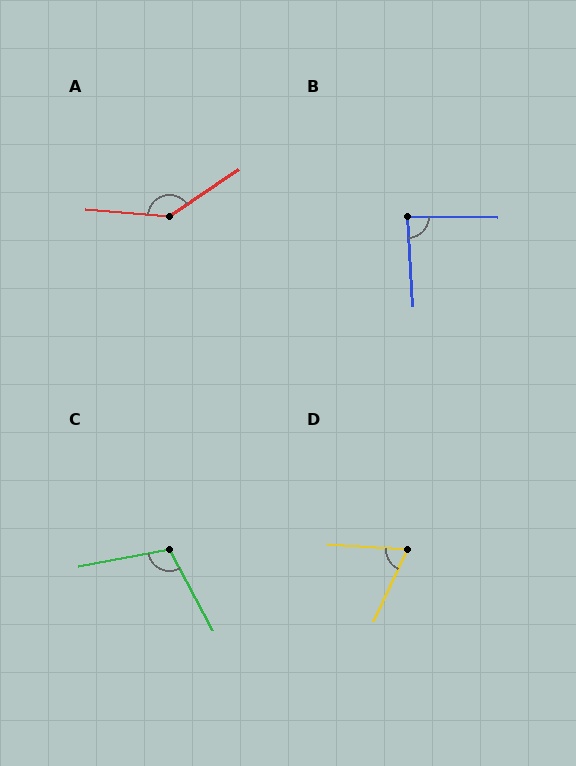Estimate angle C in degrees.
Approximately 108 degrees.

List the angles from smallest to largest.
D (68°), B (86°), C (108°), A (141°).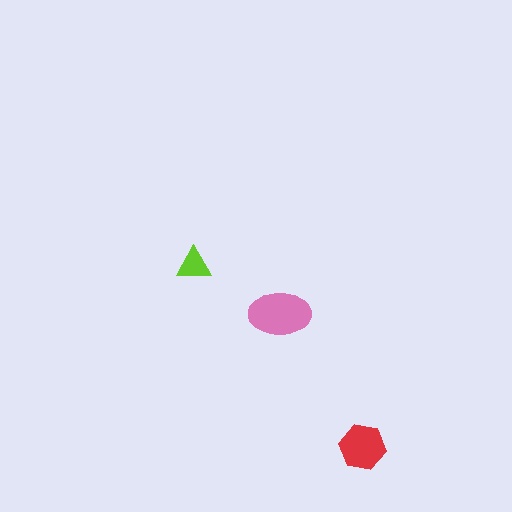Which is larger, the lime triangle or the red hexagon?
The red hexagon.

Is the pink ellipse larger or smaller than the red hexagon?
Larger.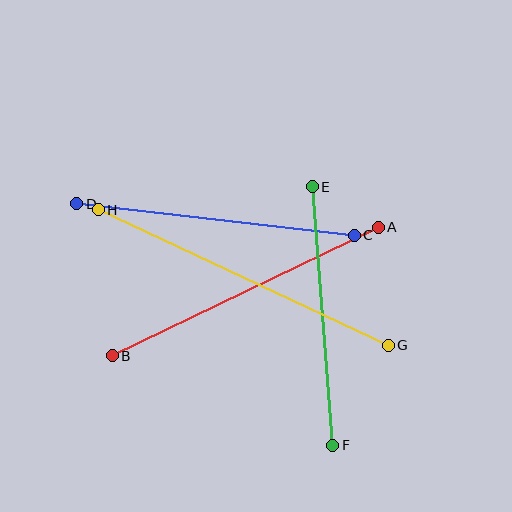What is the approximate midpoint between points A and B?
The midpoint is at approximately (245, 292) pixels.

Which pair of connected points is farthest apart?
Points G and H are farthest apart.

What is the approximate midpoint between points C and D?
The midpoint is at approximately (215, 219) pixels.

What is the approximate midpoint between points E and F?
The midpoint is at approximately (323, 316) pixels.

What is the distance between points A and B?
The distance is approximately 295 pixels.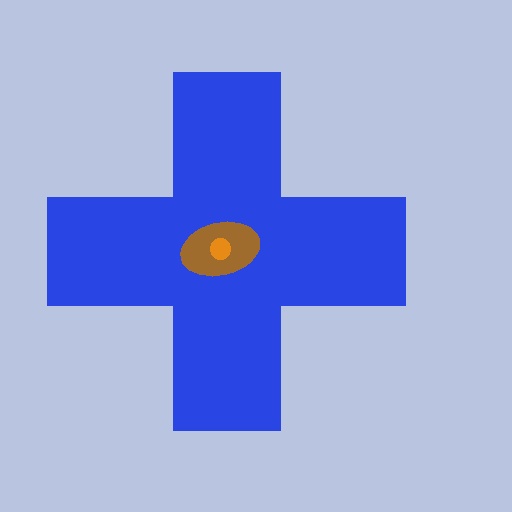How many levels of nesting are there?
3.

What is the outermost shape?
The blue cross.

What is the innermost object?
The orange circle.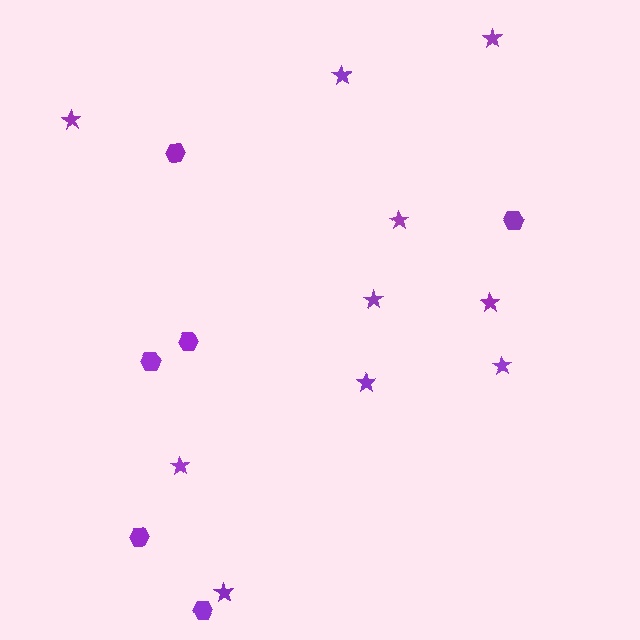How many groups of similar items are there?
There are 2 groups: one group of stars (10) and one group of hexagons (6).